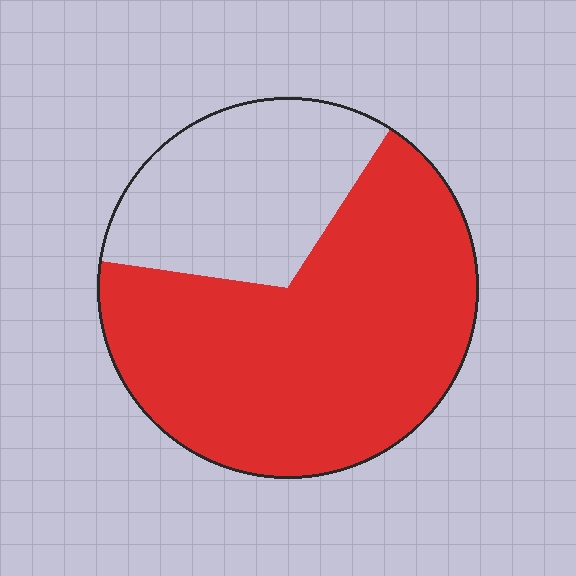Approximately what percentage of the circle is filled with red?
Approximately 70%.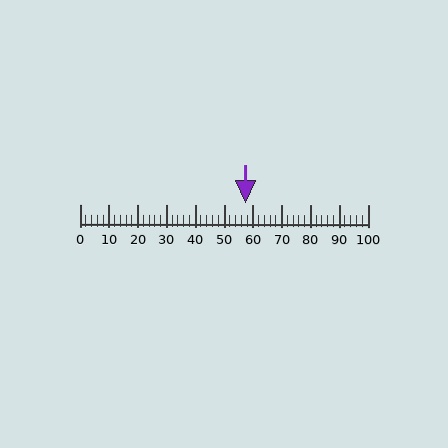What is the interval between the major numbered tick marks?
The major tick marks are spaced 10 units apart.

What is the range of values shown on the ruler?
The ruler shows values from 0 to 100.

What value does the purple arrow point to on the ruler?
The purple arrow points to approximately 58.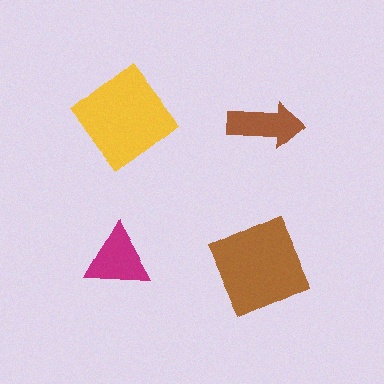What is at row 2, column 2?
A brown square.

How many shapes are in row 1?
2 shapes.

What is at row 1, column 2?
A brown arrow.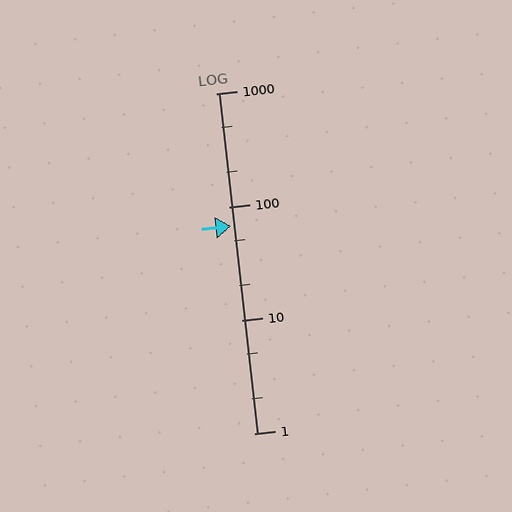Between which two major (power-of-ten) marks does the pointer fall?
The pointer is between 10 and 100.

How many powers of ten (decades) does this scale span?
The scale spans 3 decades, from 1 to 1000.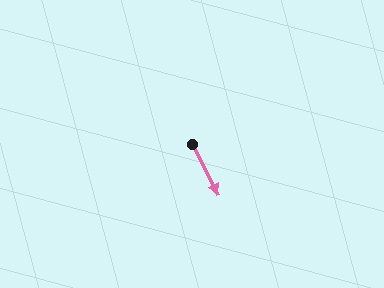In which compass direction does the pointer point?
Southeast.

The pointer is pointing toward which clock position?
Roughly 5 o'clock.